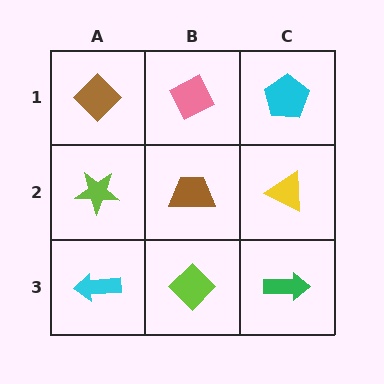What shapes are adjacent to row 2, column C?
A cyan pentagon (row 1, column C), a green arrow (row 3, column C), a brown trapezoid (row 2, column B).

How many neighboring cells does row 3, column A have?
2.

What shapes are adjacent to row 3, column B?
A brown trapezoid (row 2, column B), a cyan arrow (row 3, column A), a green arrow (row 3, column C).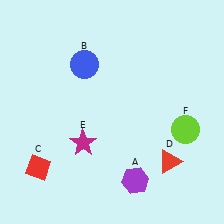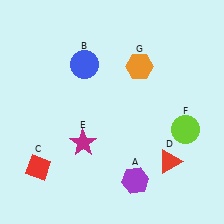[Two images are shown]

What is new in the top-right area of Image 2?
An orange hexagon (G) was added in the top-right area of Image 2.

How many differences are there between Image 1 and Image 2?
There is 1 difference between the two images.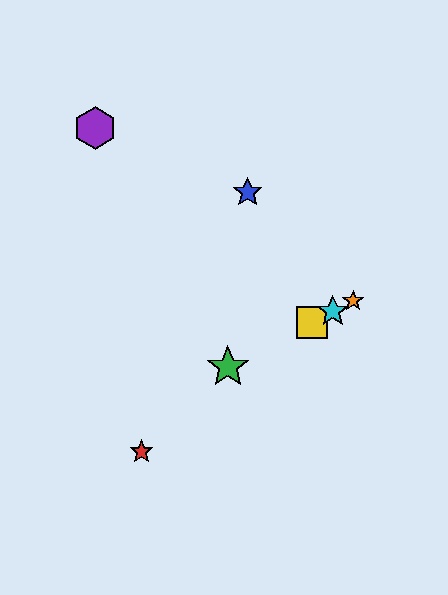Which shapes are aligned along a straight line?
The green star, the yellow square, the orange star, the cyan star are aligned along a straight line.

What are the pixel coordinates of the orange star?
The orange star is at (353, 301).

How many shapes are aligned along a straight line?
4 shapes (the green star, the yellow square, the orange star, the cyan star) are aligned along a straight line.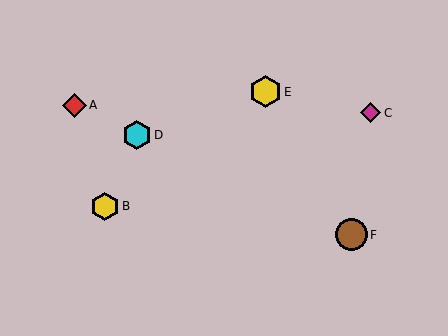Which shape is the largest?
The yellow hexagon (labeled E) is the largest.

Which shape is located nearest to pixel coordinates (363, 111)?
The magenta diamond (labeled C) at (371, 113) is nearest to that location.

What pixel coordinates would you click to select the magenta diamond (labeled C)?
Click at (371, 113) to select the magenta diamond C.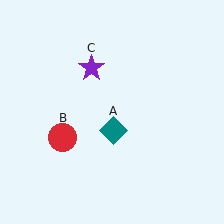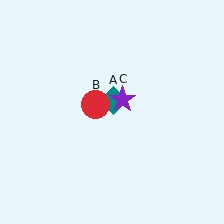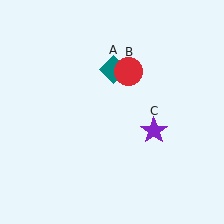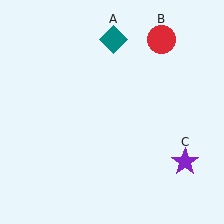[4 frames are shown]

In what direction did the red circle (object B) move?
The red circle (object B) moved up and to the right.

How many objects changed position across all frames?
3 objects changed position: teal diamond (object A), red circle (object B), purple star (object C).